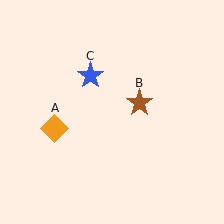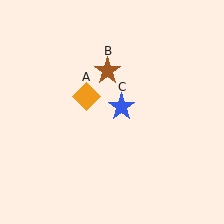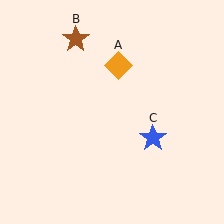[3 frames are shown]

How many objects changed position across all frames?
3 objects changed position: orange diamond (object A), brown star (object B), blue star (object C).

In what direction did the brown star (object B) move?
The brown star (object B) moved up and to the left.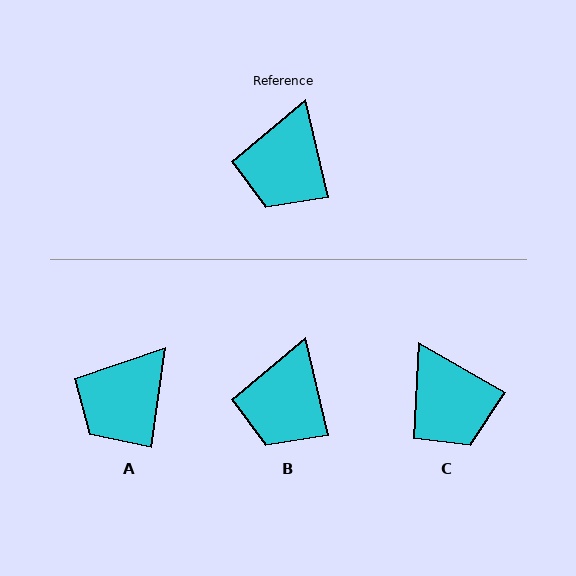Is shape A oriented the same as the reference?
No, it is off by about 21 degrees.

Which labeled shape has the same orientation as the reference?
B.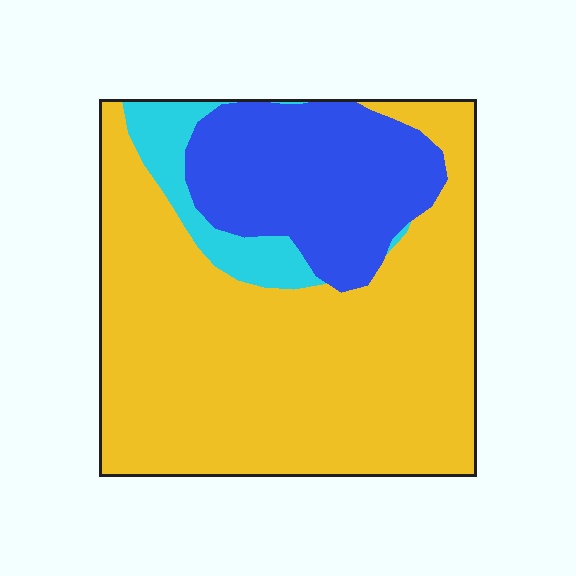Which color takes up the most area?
Yellow, at roughly 70%.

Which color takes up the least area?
Cyan, at roughly 10%.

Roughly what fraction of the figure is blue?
Blue takes up less than a quarter of the figure.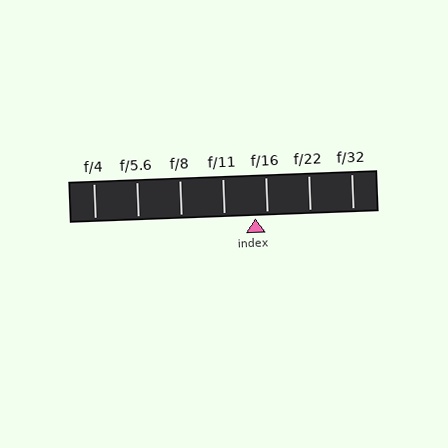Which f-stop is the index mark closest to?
The index mark is closest to f/16.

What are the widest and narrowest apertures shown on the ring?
The widest aperture shown is f/4 and the narrowest is f/32.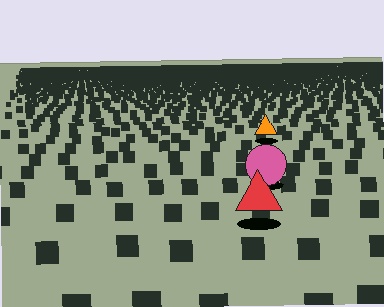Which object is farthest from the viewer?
The orange triangle is farthest from the viewer. It appears smaller and the ground texture around it is denser.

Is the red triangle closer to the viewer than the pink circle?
Yes. The red triangle is closer — you can tell from the texture gradient: the ground texture is coarser near it.